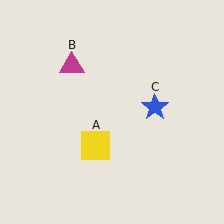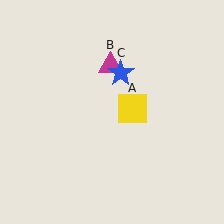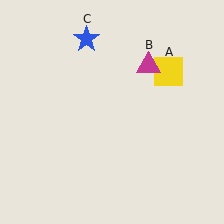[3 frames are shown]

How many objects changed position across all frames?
3 objects changed position: yellow square (object A), magenta triangle (object B), blue star (object C).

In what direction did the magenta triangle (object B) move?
The magenta triangle (object B) moved right.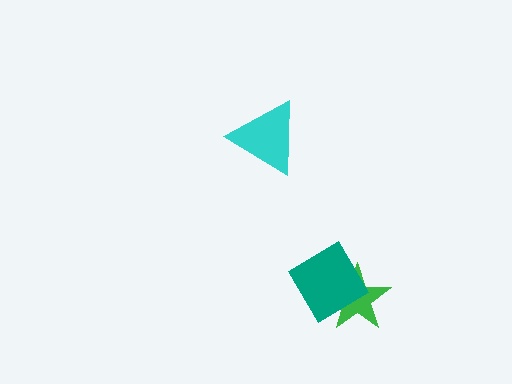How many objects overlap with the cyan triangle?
0 objects overlap with the cyan triangle.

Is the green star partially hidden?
Yes, it is partially covered by another shape.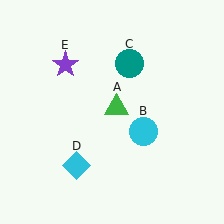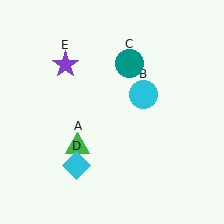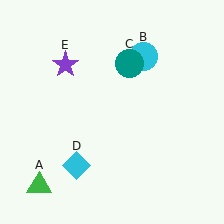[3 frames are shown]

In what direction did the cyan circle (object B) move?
The cyan circle (object B) moved up.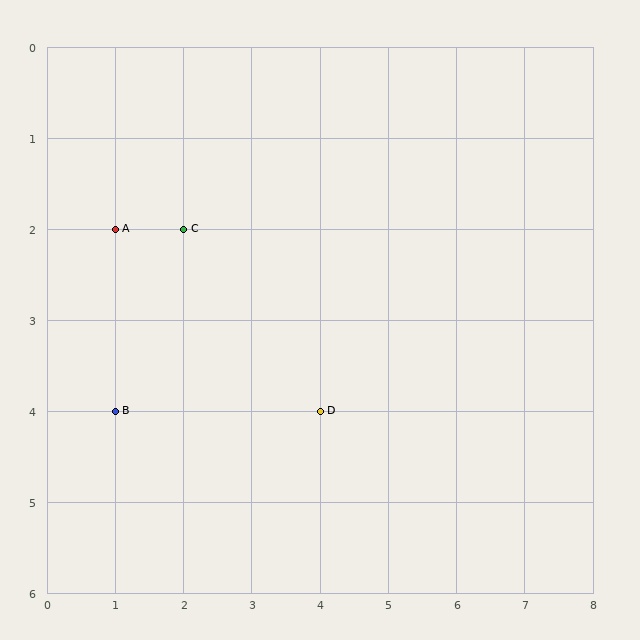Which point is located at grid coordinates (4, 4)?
Point D is at (4, 4).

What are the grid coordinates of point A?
Point A is at grid coordinates (1, 2).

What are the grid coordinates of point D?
Point D is at grid coordinates (4, 4).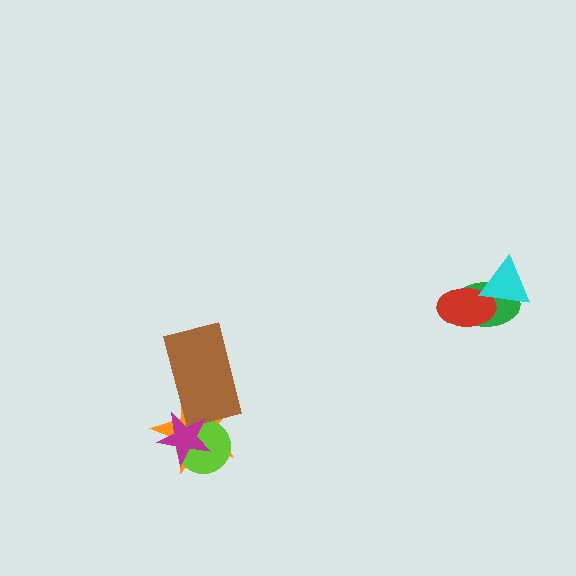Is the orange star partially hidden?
Yes, it is partially covered by another shape.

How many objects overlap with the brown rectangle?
2 objects overlap with the brown rectangle.